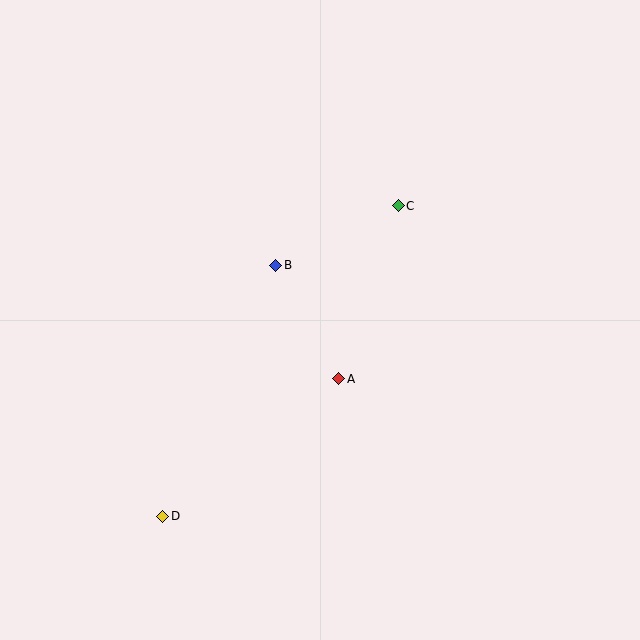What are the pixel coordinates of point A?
Point A is at (339, 379).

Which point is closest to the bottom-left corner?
Point D is closest to the bottom-left corner.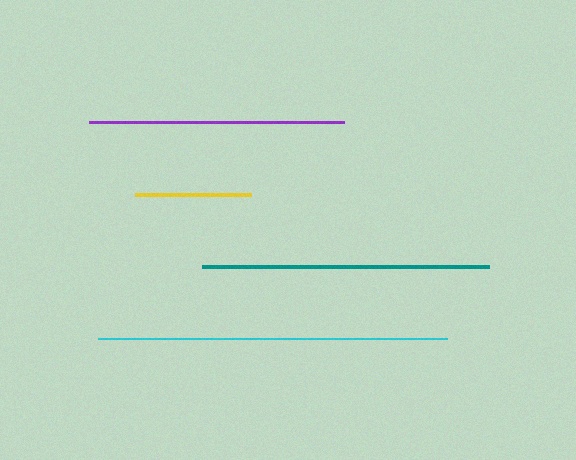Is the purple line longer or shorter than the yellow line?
The purple line is longer than the yellow line.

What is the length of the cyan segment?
The cyan segment is approximately 348 pixels long.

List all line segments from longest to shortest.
From longest to shortest: cyan, teal, purple, yellow.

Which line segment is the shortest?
The yellow line is the shortest at approximately 115 pixels.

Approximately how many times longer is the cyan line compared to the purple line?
The cyan line is approximately 1.4 times the length of the purple line.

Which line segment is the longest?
The cyan line is the longest at approximately 348 pixels.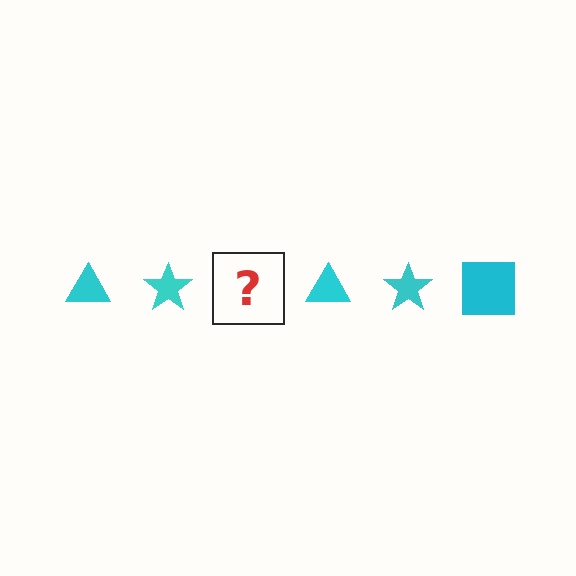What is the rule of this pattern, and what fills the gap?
The rule is that the pattern cycles through triangle, star, square shapes in cyan. The gap should be filled with a cyan square.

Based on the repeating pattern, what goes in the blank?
The blank should be a cyan square.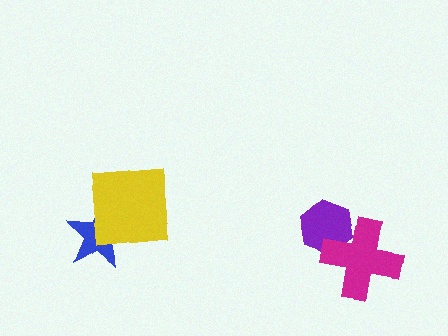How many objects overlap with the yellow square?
1 object overlaps with the yellow square.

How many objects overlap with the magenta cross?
1 object overlaps with the magenta cross.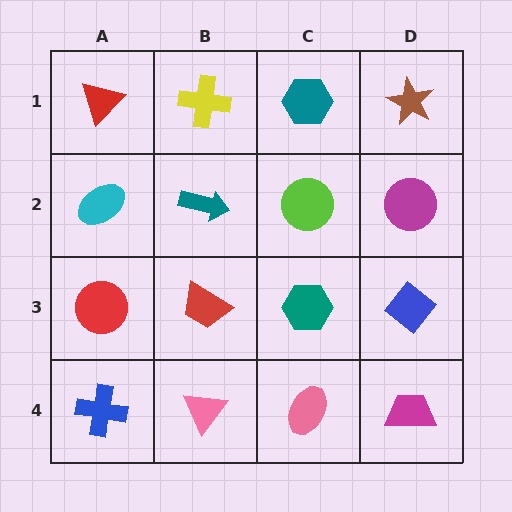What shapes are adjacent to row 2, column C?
A teal hexagon (row 1, column C), a teal hexagon (row 3, column C), a teal arrow (row 2, column B), a magenta circle (row 2, column D).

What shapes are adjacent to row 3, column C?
A lime circle (row 2, column C), a pink ellipse (row 4, column C), a red trapezoid (row 3, column B), a blue diamond (row 3, column D).